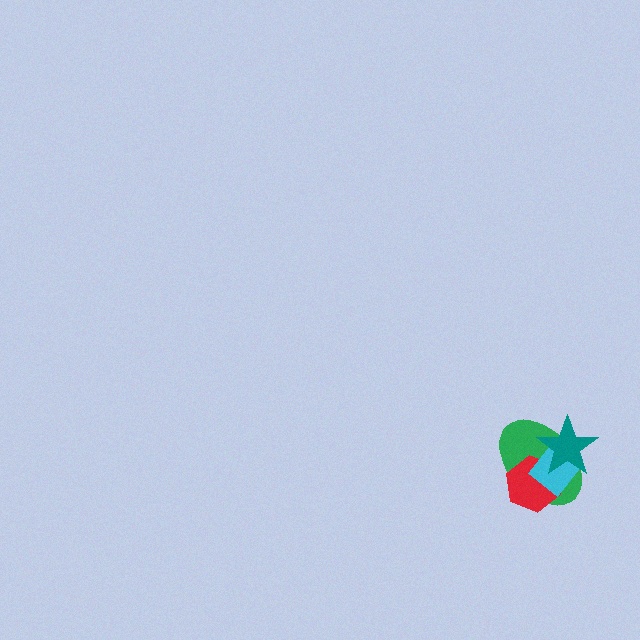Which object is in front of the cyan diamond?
The teal star is in front of the cyan diamond.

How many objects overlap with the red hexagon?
3 objects overlap with the red hexagon.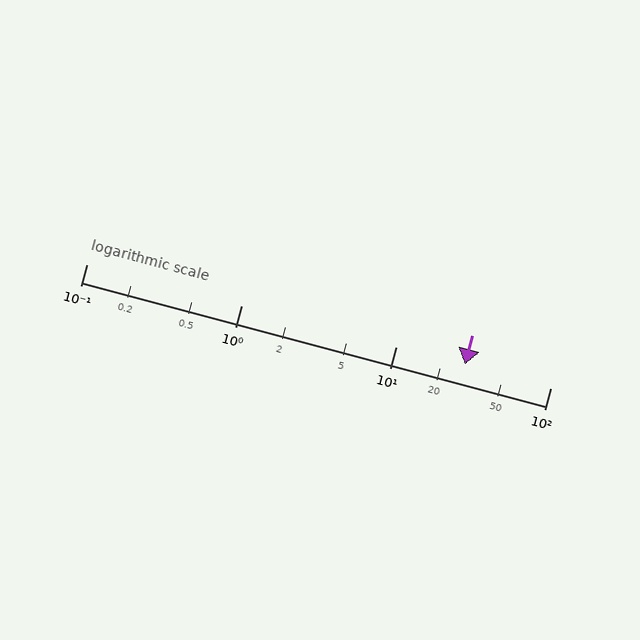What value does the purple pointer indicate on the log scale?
The pointer indicates approximately 28.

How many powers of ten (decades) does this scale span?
The scale spans 3 decades, from 0.1 to 100.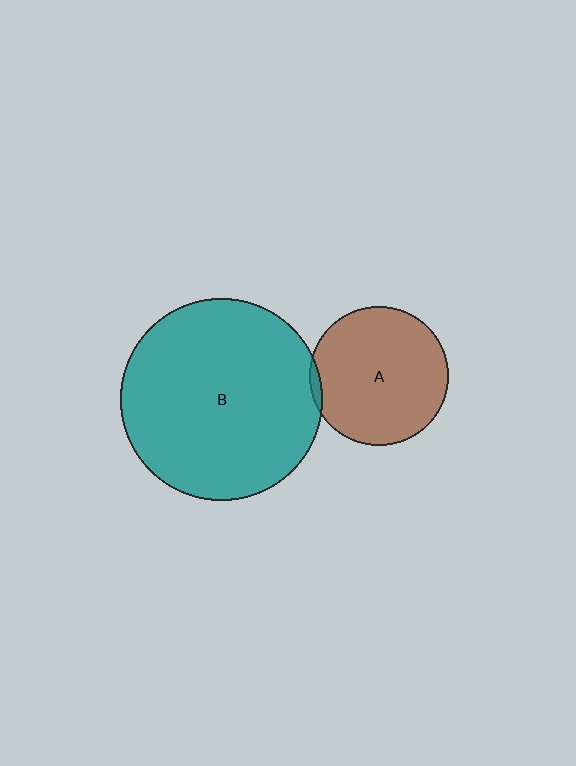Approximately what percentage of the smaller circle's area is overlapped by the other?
Approximately 5%.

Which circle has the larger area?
Circle B (teal).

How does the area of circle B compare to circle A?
Approximately 2.1 times.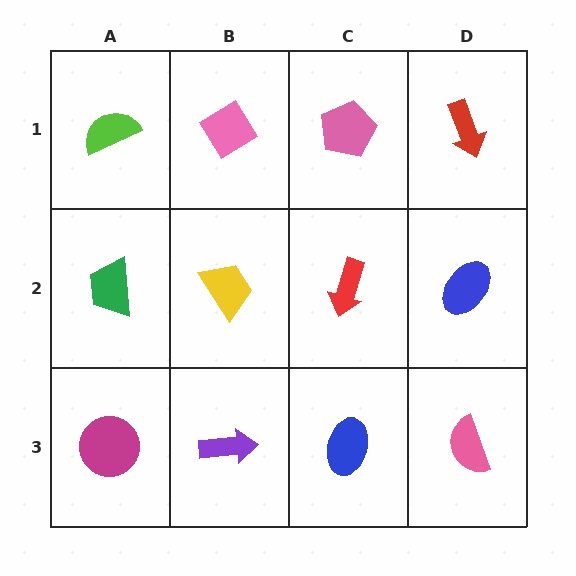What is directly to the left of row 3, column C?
A purple arrow.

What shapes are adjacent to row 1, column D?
A blue ellipse (row 2, column D), a pink pentagon (row 1, column C).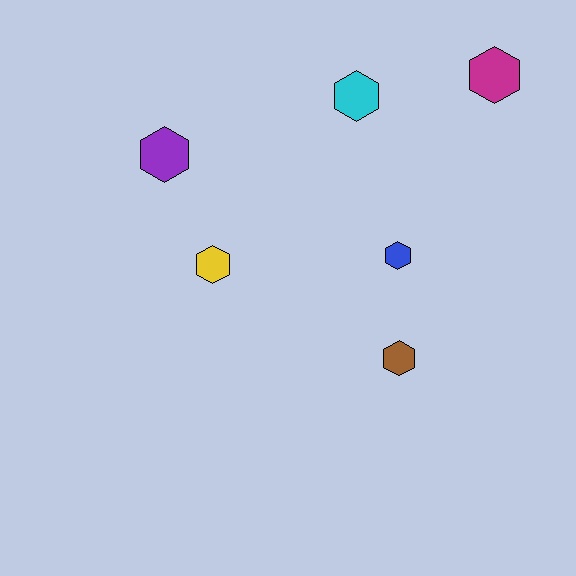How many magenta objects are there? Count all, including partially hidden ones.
There is 1 magenta object.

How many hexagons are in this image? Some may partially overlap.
There are 6 hexagons.